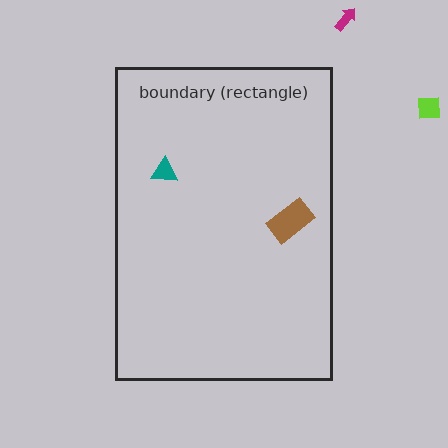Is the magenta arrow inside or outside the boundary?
Outside.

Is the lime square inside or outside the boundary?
Outside.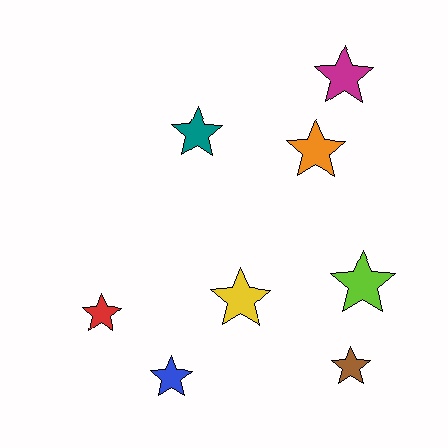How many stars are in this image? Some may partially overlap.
There are 8 stars.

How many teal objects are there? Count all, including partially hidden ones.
There is 1 teal object.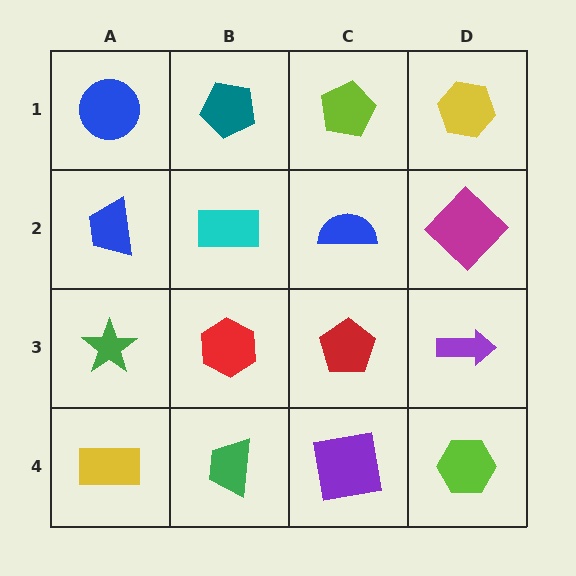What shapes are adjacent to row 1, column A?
A blue trapezoid (row 2, column A), a teal pentagon (row 1, column B).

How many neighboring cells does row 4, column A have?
2.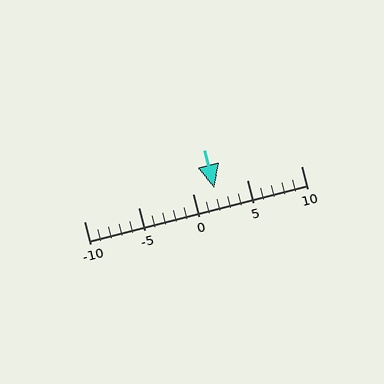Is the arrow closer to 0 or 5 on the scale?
The arrow is closer to 0.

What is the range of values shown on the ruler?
The ruler shows values from -10 to 10.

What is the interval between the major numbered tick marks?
The major tick marks are spaced 5 units apart.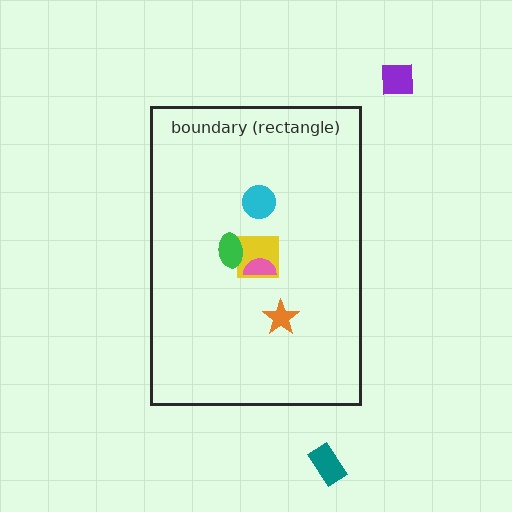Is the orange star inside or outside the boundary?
Inside.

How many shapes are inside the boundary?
5 inside, 2 outside.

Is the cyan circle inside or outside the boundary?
Inside.